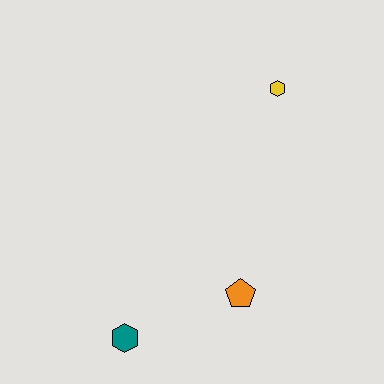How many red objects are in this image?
There are no red objects.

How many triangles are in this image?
There are no triangles.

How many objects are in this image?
There are 3 objects.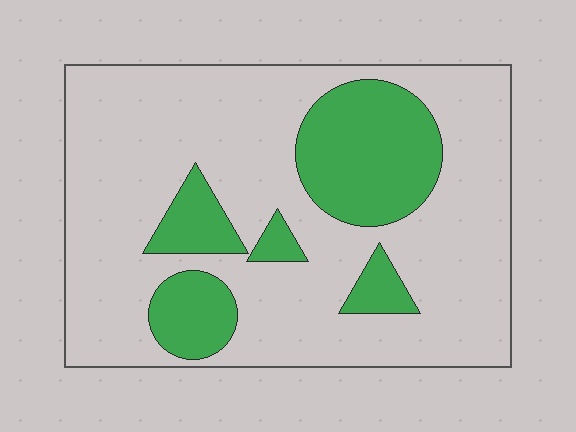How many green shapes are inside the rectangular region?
5.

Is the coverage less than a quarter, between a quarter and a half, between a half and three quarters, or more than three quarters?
Less than a quarter.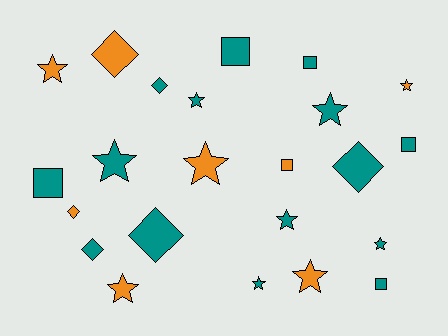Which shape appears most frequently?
Star, with 11 objects.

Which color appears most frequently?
Teal, with 15 objects.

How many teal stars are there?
There are 6 teal stars.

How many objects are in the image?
There are 23 objects.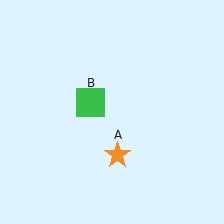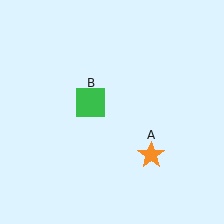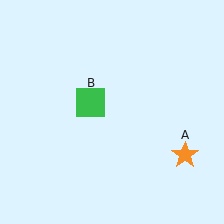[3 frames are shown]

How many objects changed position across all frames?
1 object changed position: orange star (object A).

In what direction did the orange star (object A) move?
The orange star (object A) moved right.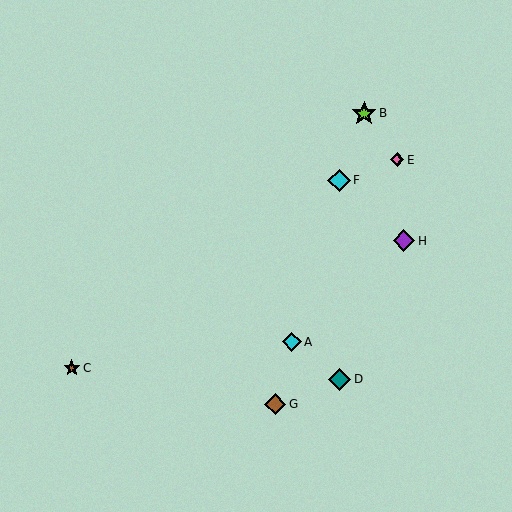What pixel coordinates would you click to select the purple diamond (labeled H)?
Click at (404, 241) to select the purple diamond H.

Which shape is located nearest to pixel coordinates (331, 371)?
The teal diamond (labeled D) at (340, 379) is nearest to that location.